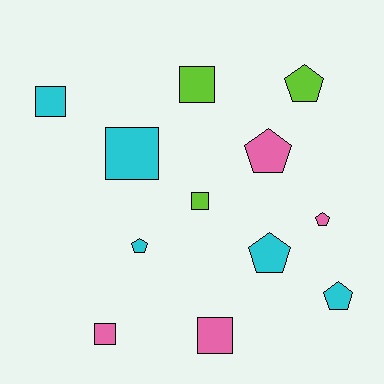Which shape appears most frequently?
Pentagon, with 6 objects.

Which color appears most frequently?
Cyan, with 5 objects.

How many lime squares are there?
There are 2 lime squares.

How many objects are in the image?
There are 12 objects.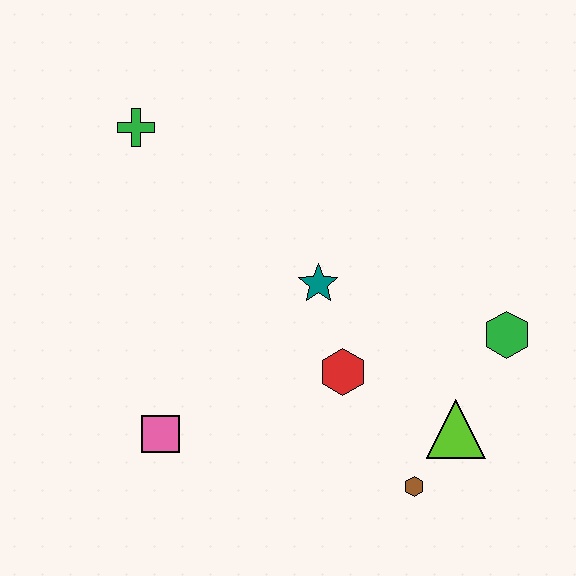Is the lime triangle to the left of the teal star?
No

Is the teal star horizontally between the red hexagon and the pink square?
Yes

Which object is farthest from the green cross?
The brown hexagon is farthest from the green cross.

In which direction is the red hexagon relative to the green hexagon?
The red hexagon is to the left of the green hexagon.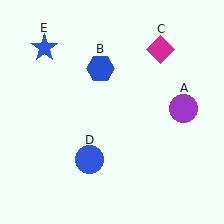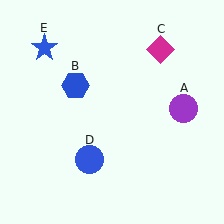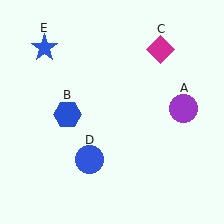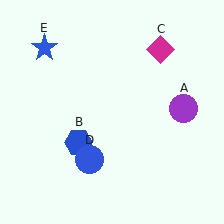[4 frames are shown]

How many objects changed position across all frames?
1 object changed position: blue hexagon (object B).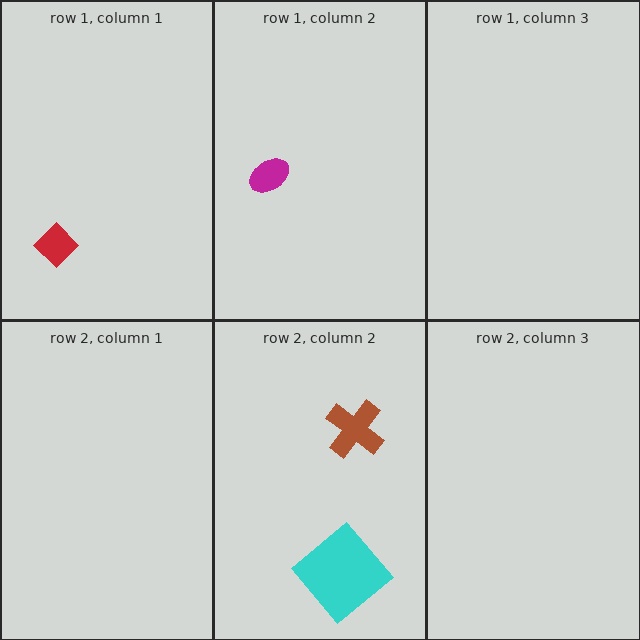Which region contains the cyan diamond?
The row 2, column 2 region.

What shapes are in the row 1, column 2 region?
The magenta ellipse.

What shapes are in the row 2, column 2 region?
The brown cross, the cyan diamond.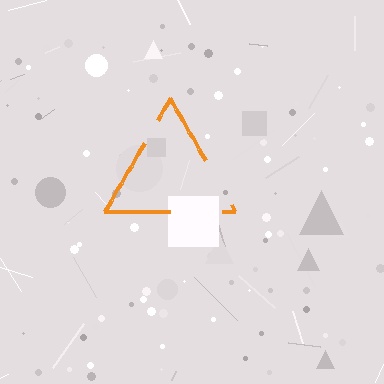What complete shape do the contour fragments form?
The contour fragments form a triangle.